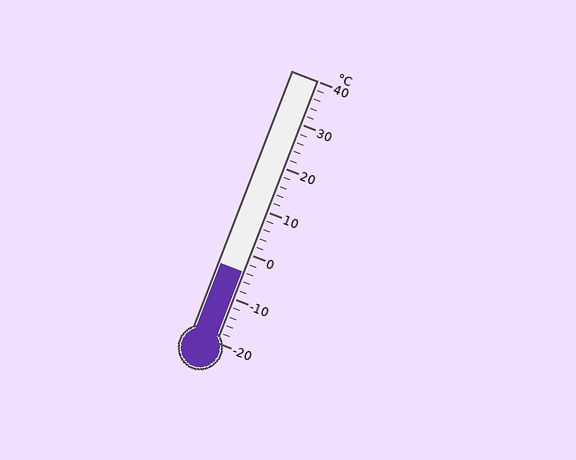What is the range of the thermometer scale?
The thermometer scale ranges from -20°C to 40°C.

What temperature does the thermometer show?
The thermometer shows approximately -4°C.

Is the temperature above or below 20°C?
The temperature is below 20°C.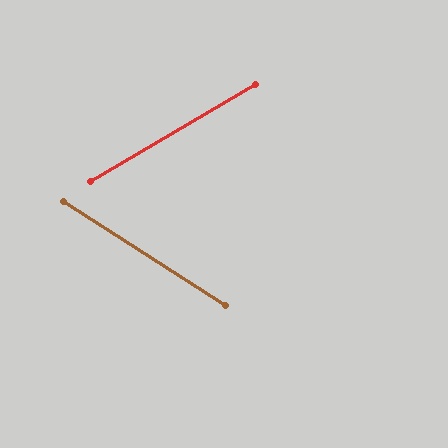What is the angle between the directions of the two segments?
Approximately 63 degrees.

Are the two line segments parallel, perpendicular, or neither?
Neither parallel nor perpendicular — they differ by about 63°.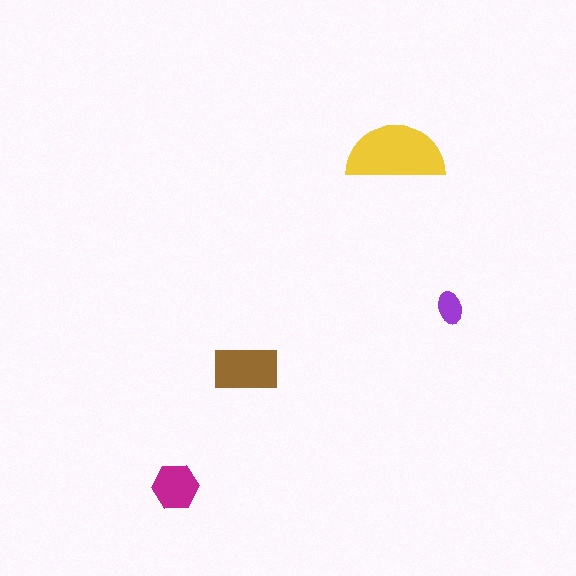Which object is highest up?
The yellow semicircle is topmost.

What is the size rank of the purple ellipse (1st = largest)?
4th.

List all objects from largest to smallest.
The yellow semicircle, the brown rectangle, the magenta hexagon, the purple ellipse.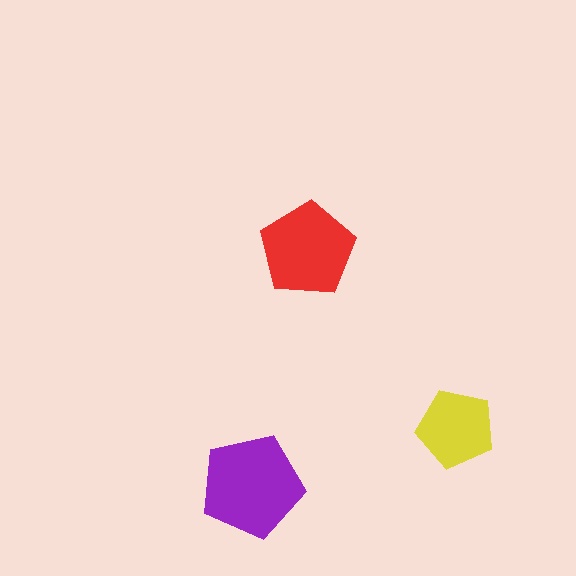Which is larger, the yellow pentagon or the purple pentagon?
The purple one.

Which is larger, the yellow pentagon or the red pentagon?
The red one.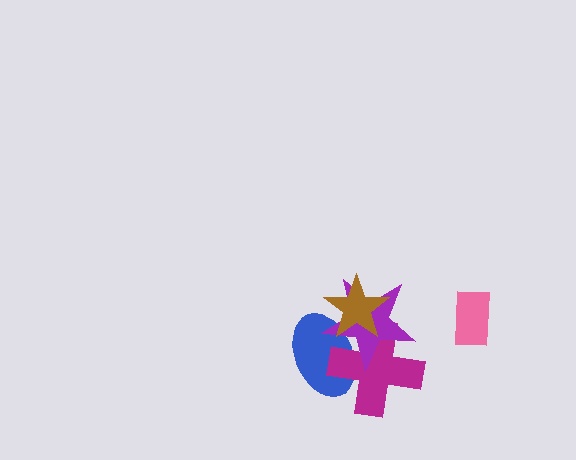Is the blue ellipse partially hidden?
Yes, it is partially covered by another shape.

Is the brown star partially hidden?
No, no other shape covers it.